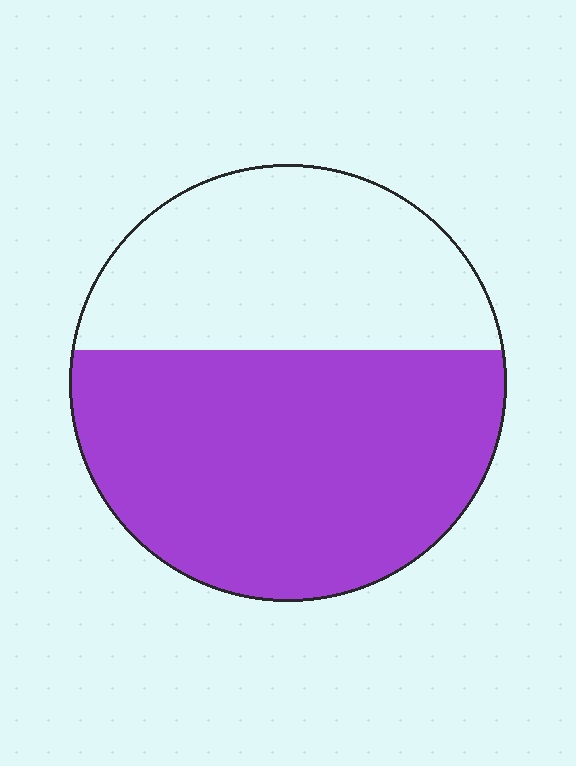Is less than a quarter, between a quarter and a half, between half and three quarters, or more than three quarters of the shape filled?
Between half and three quarters.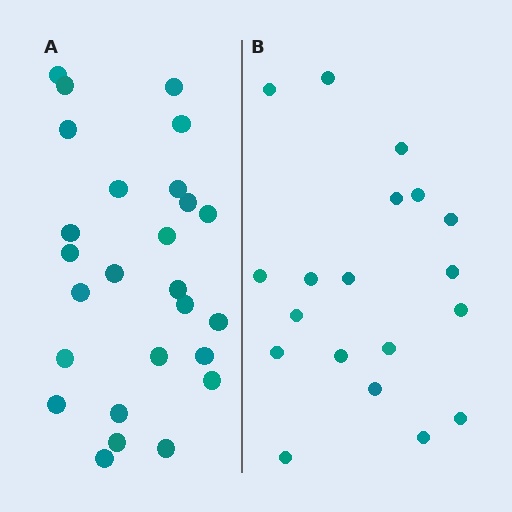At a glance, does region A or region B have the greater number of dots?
Region A (the left region) has more dots.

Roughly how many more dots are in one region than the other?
Region A has roughly 8 or so more dots than region B.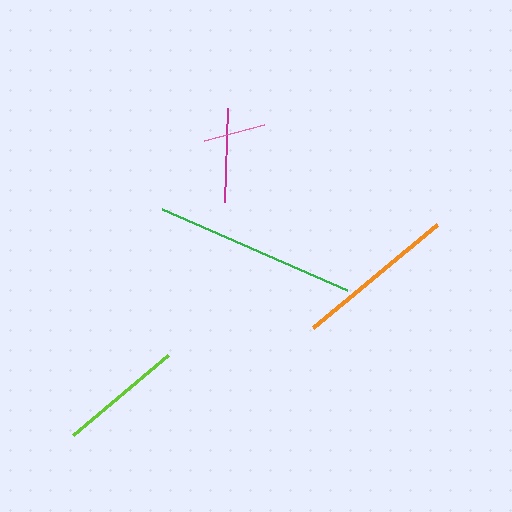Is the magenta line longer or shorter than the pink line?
The magenta line is longer than the pink line.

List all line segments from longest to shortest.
From longest to shortest: green, orange, lime, magenta, pink.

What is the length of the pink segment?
The pink segment is approximately 62 pixels long.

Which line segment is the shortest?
The pink line is the shortest at approximately 62 pixels.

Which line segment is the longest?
The green line is the longest at approximately 202 pixels.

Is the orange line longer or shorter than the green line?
The green line is longer than the orange line.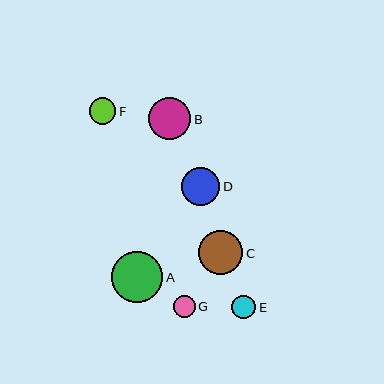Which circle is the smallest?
Circle G is the smallest with a size of approximately 22 pixels.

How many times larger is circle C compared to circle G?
Circle C is approximately 2.0 times the size of circle G.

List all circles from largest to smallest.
From largest to smallest: A, C, B, D, F, E, G.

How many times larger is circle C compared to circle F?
Circle C is approximately 1.7 times the size of circle F.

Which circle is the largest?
Circle A is the largest with a size of approximately 51 pixels.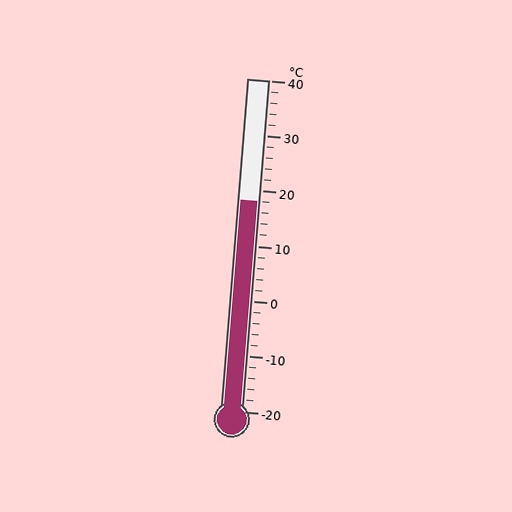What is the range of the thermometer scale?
The thermometer scale ranges from -20°C to 40°C.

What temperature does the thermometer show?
The thermometer shows approximately 18°C.